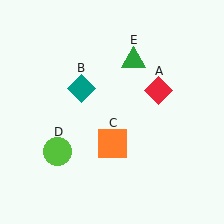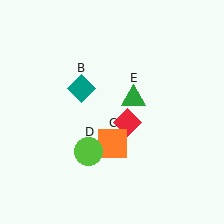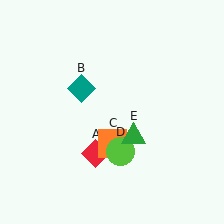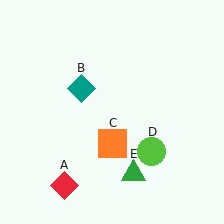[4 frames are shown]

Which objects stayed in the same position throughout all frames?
Teal diamond (object B) and orange square (object C) remained stationary.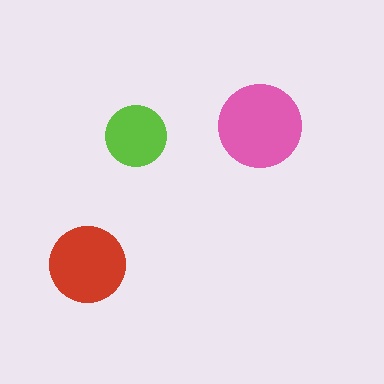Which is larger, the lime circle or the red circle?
The red one.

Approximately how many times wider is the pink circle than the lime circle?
About 1.5 times wider.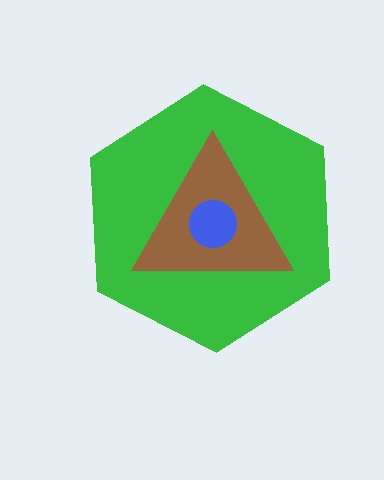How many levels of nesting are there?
3.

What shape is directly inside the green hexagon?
The brown triangle.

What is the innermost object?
The blue circle.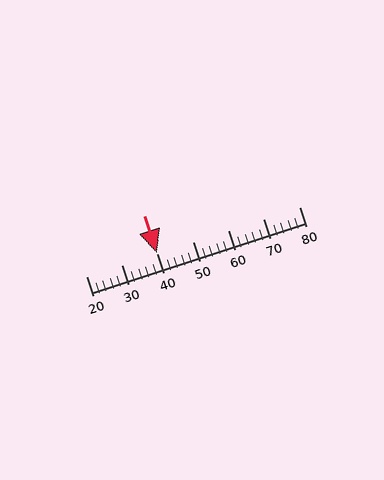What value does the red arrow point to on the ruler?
The red arrow points to approximately 40.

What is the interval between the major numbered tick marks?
The major tick marks are spaced 10 units apart.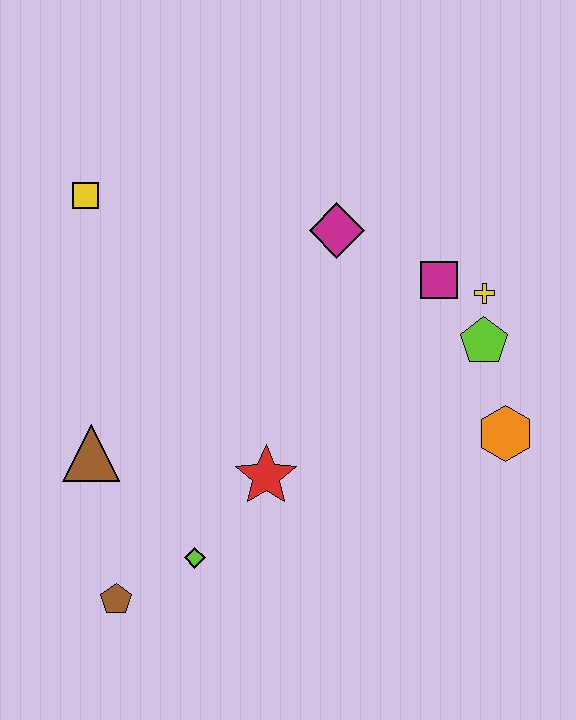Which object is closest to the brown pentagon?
The lime diamond is closest to the brown pentagon.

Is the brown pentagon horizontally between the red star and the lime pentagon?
No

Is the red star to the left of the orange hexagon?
Yes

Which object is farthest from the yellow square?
The orange hexagon is farthest from the yellow square.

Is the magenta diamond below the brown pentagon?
No